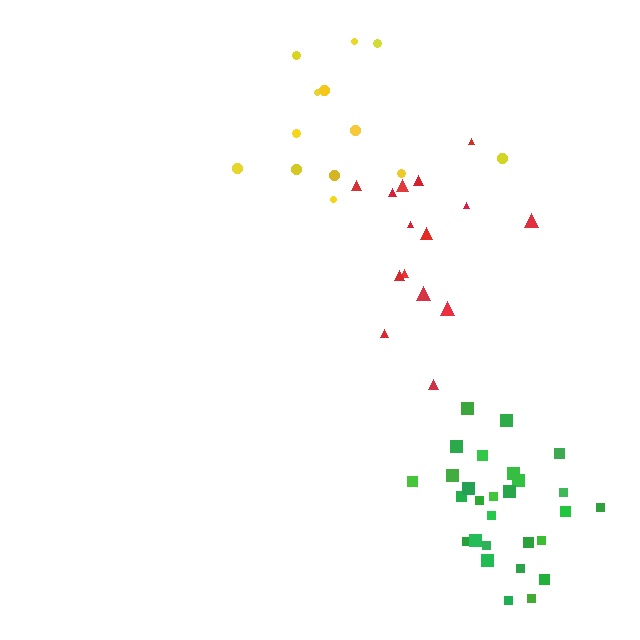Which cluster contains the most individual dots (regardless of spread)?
Green (28).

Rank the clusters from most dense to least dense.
green, red, yellow.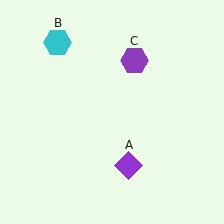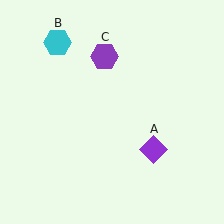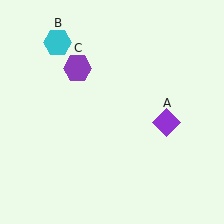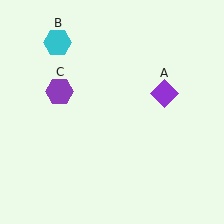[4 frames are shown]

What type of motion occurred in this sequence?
The purple diamond (object A), purple hexagon (object C) rotated counterclockwise around the center of the scene.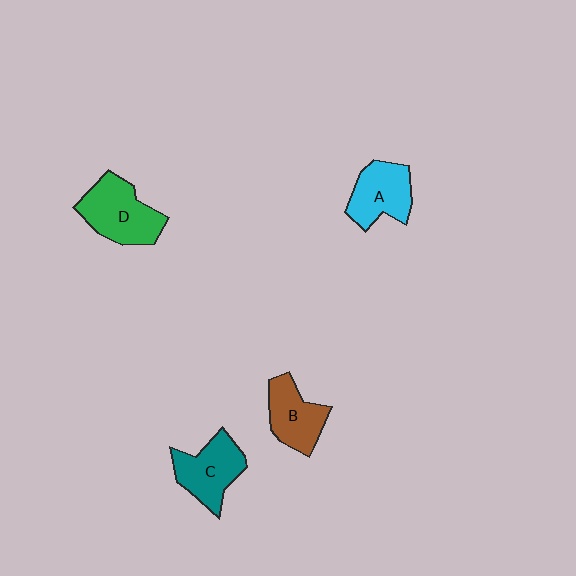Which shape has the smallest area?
Shape B (brown).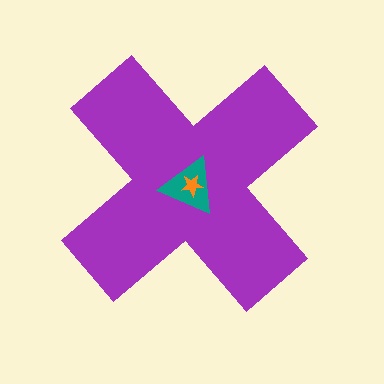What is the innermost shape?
The orange star.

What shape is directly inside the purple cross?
The teal triangle.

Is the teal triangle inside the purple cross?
Yes.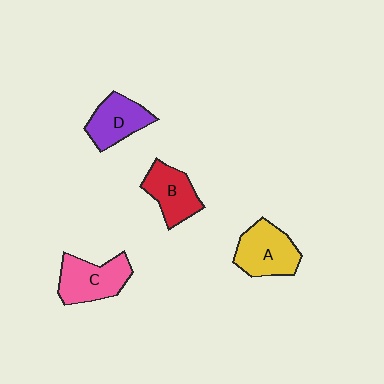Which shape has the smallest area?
Shape B (red).